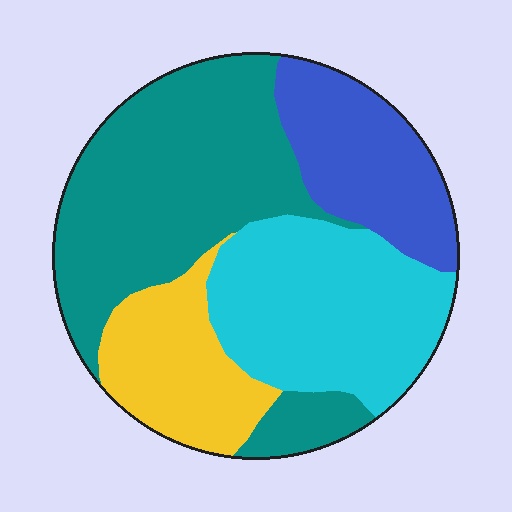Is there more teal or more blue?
Teal.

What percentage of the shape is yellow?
Yellow takes up about one sixth (1/6) of the shape.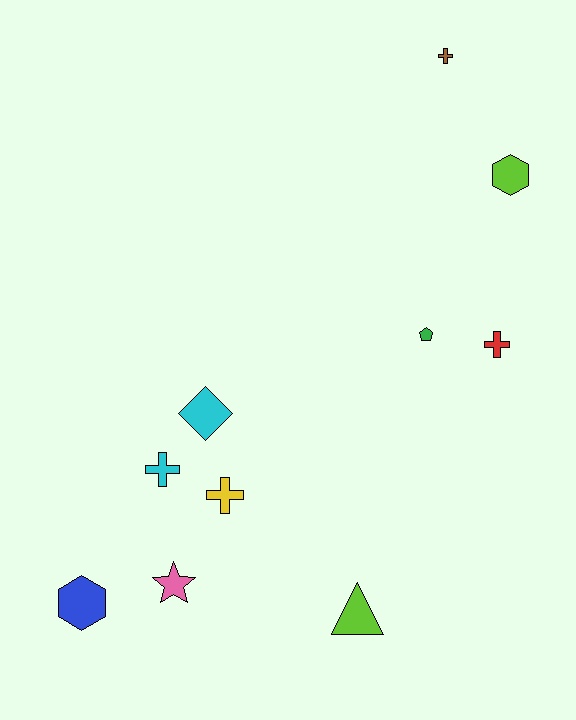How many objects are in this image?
There are 10 objects.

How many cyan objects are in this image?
There are 2 cyan objects.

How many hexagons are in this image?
There are 2 hexagons.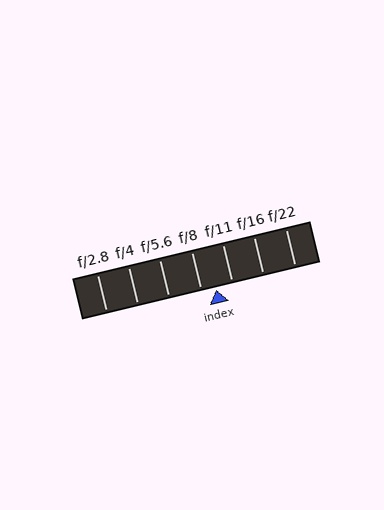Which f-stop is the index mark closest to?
The index mark is closest to f/8.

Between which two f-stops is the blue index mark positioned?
The index mark is between f/8 and f/11.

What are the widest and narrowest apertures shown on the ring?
The widest aperture shown is f/2.8 and the narrowest is f/22.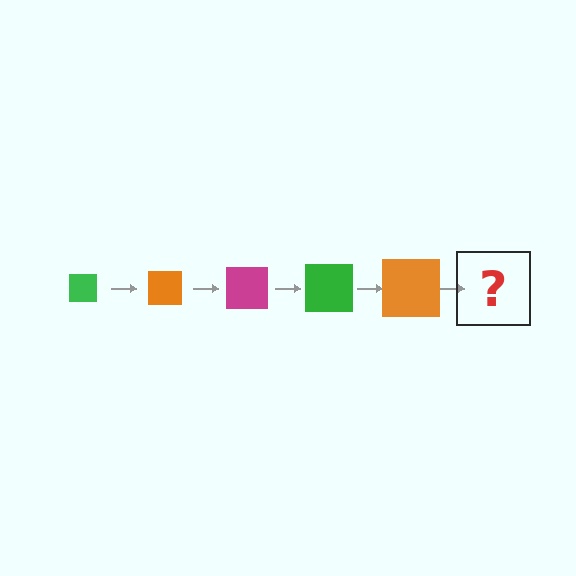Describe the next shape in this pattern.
It should be a magenta square, larger than the previous one.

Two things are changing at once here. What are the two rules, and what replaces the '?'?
The two rules are that the square grows larger each step and the color cycles through green, orange, and magenta. The '?' should be a magenta square, larger than the previous one.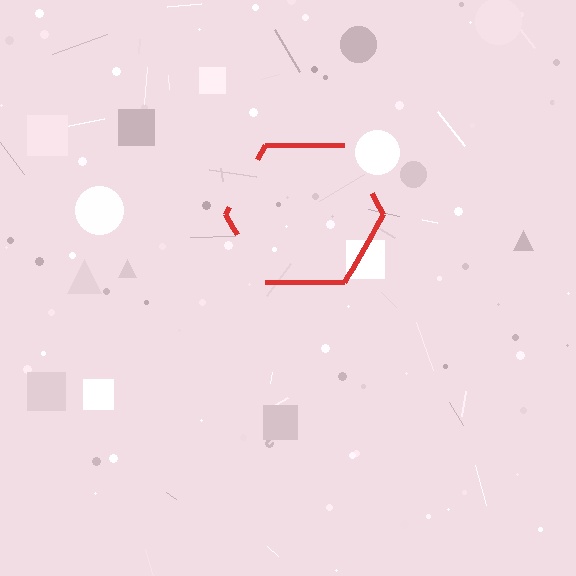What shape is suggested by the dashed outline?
The dashed outline suggests a hexagon.